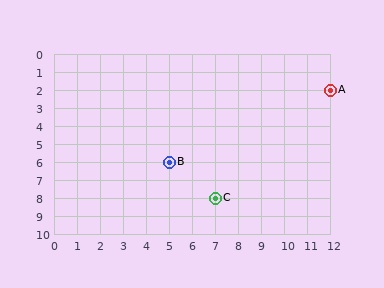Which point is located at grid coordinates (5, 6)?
Point B is at (5, 6).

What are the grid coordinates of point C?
Point C is at grid coordinates (7, 8).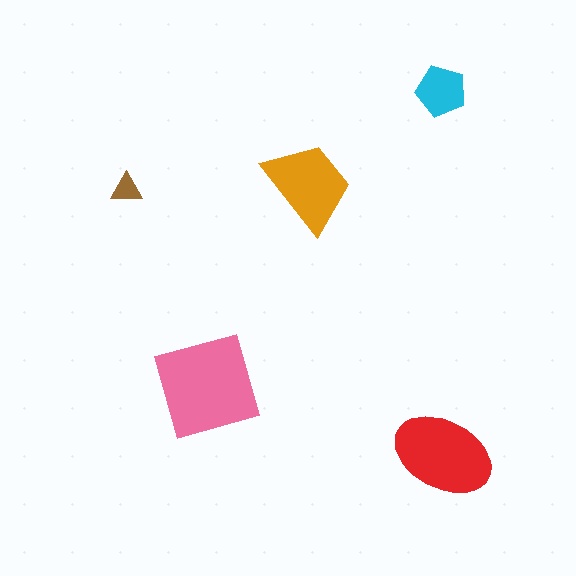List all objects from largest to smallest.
The pink square, the red ellipse, the orange trapezoid, the cyan pentagon, the brown triangle.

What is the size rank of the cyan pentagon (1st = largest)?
4th.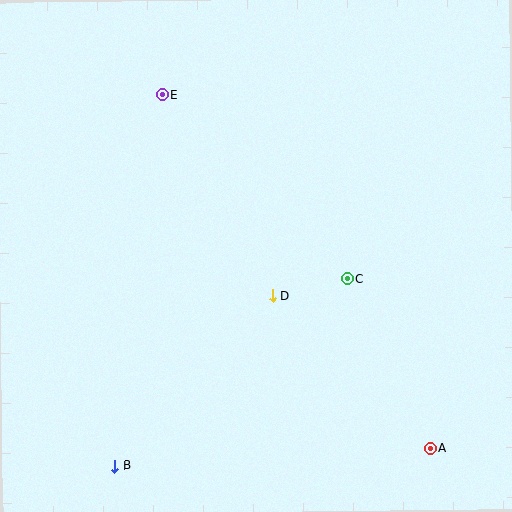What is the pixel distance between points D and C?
The distance between D and C is 76 pixels.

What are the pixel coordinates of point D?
Point D is at (273, 295).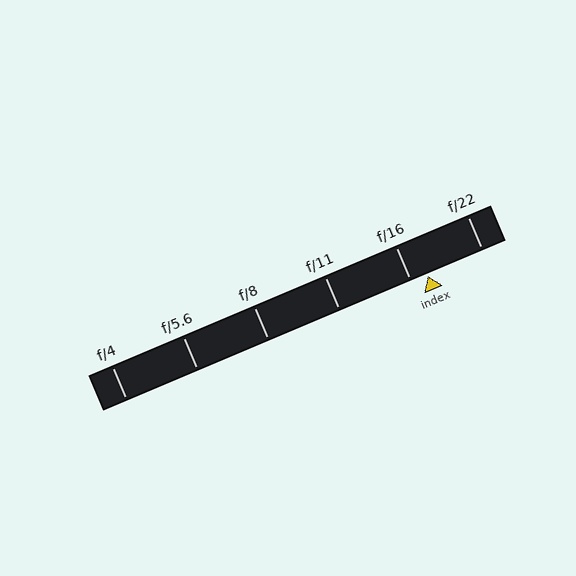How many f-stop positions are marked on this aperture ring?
There are 6 f-stop positions marked.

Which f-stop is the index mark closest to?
The index mark is closest to f/16.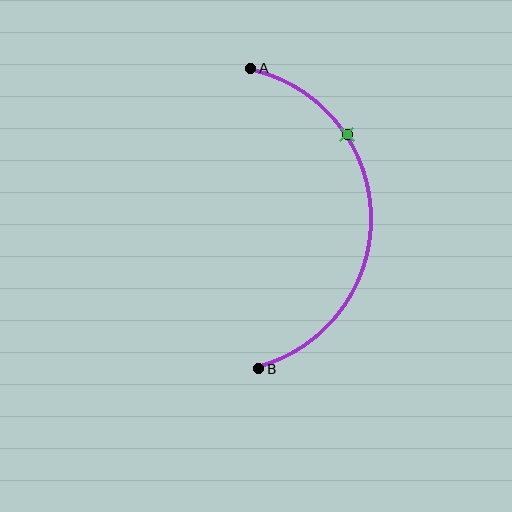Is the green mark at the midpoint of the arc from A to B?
No. The green mark lies on the arc but is closer to endpoint A. The arc midpoint would be at the point on the curve equidistant along the arc from both A and B.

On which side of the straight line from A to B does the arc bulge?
The arc bulges to the right of the straight line connecting A and B.